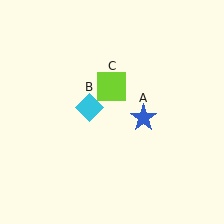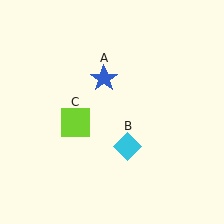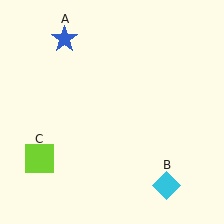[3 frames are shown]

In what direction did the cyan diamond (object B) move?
The cyan diamond (object B) moved down and to the right.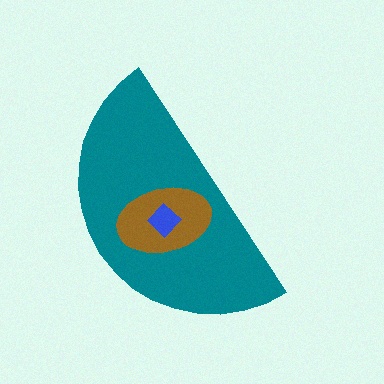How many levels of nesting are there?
3.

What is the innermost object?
The blue diamond.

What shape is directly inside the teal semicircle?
The brown ellipse.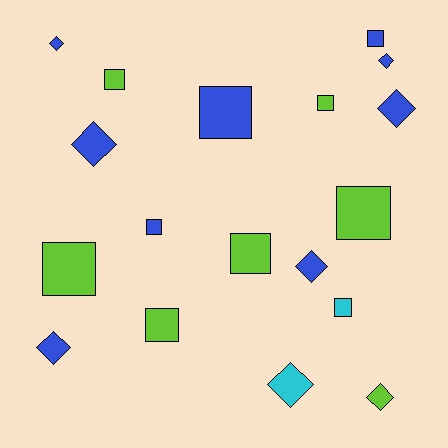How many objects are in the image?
There are 18 objects.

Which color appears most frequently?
Blue, with 9 objects.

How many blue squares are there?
There are 3 blue squares.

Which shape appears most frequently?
Square, with 10 objects.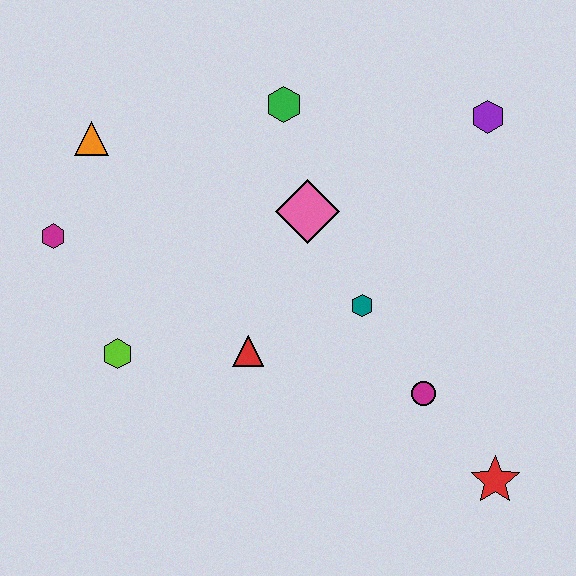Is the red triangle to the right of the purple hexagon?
No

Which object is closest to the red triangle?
The teal hexagon is closest to the red triangle.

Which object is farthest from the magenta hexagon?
The red star is farthest from the magenta hexagon.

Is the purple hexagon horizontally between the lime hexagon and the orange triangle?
No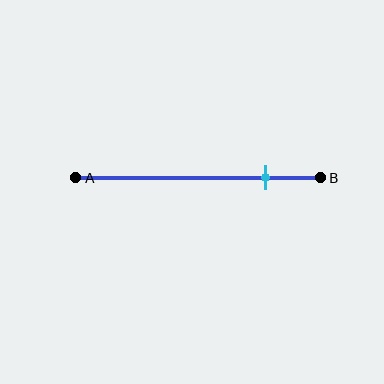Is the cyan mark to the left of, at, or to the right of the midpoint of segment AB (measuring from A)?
The cyan mark is to the right of the midpoint of segment AB.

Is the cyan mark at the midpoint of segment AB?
No, the mark is at about 80% from A, not at the 50% midpoint.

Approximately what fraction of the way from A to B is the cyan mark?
The cyan mark is approximately 80% of the way from A to B.